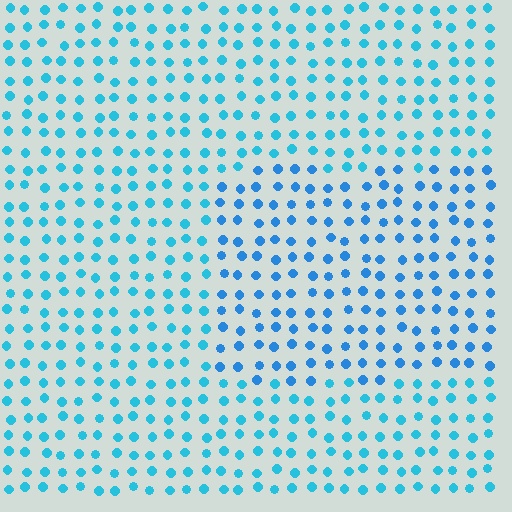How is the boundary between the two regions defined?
The boundary is defined purely by a slight shift in hue (about 19 degrees). Spacing, size, and orientation are identical on both sides.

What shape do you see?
I see a rectangle.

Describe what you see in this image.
The image is filled with small cyan elements in a uniform arrangement. A rectangle-shaped region is visible where the elements are tinted to a slightly different hue, forming a subtle color boundary.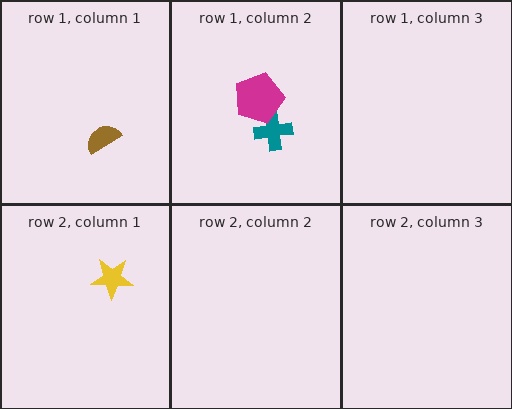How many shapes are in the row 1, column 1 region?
1.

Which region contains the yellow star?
The row 2, column 1 region.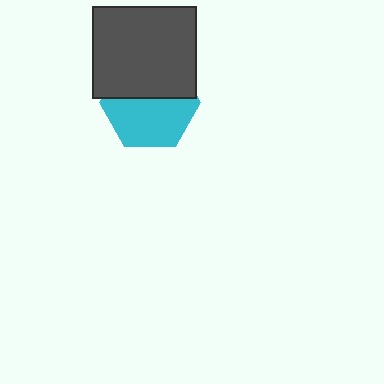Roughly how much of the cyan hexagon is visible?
About half of it is visible (roughly 54%).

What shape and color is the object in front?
The object in front is a dark gray rectangle.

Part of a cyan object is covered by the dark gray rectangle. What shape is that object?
It is a hexagon.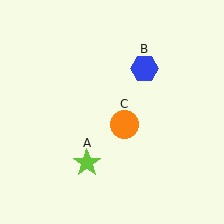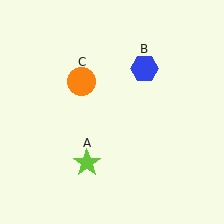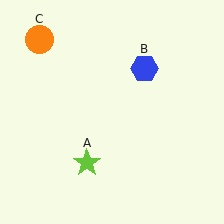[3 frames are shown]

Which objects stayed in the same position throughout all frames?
Lime star (object A) and blue hexagon (object B) remained stationary.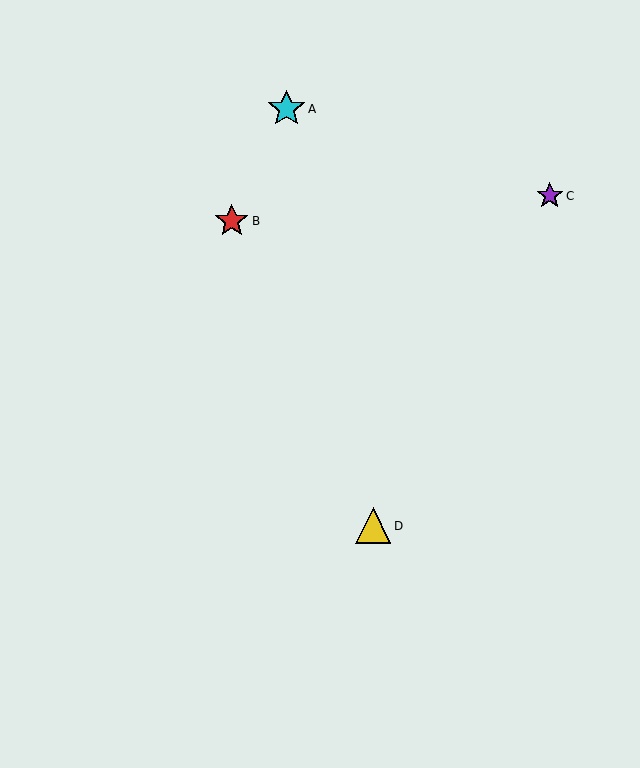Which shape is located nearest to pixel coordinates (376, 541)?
The yellow triangle (labeled D) at (373, 526) is nearest to that location.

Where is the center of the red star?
The center of the red star is at (232, 221).